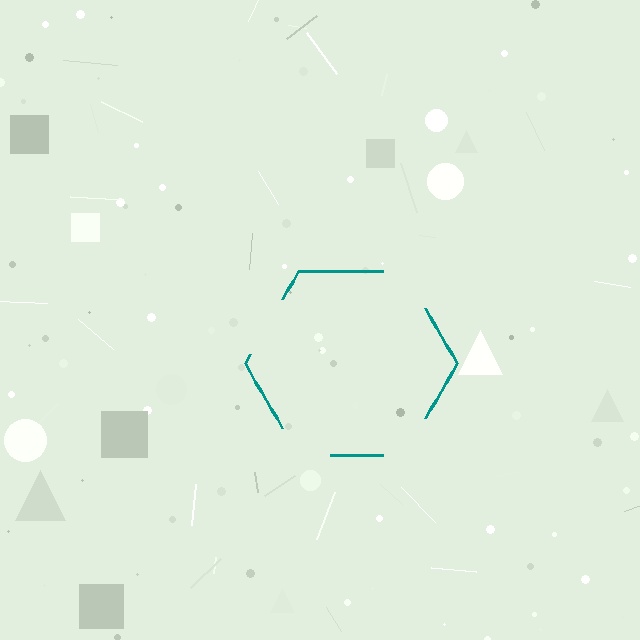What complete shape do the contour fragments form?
The contour fragments form a hexagon.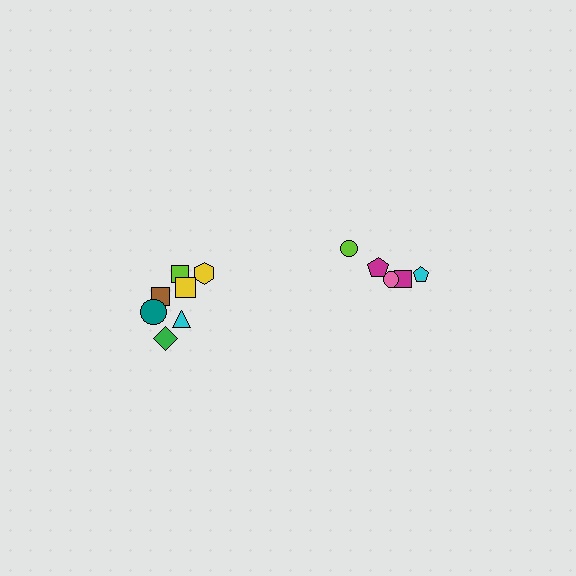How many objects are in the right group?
There are 5 objects.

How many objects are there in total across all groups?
There are 12 objects.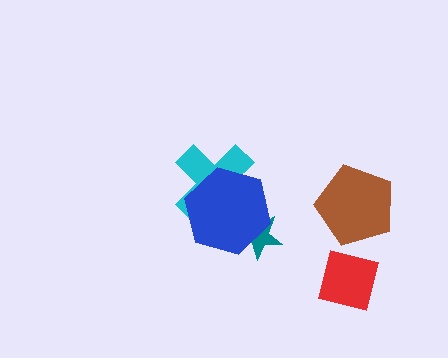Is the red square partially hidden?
No, no other shape covers it.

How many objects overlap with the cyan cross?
1 object overlaps with the cyan cross.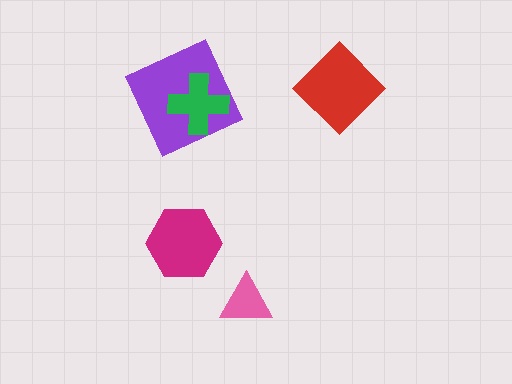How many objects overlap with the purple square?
1 object overlaps with the purple square.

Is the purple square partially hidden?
Yes, it is partially covered by another shape.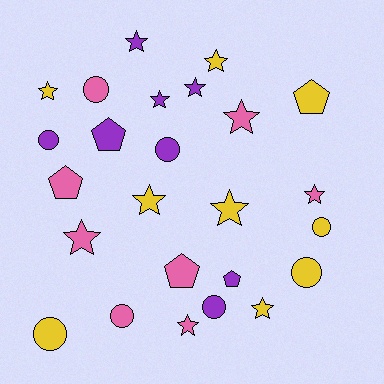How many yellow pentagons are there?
There is 1 yellow pentagon.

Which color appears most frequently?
Yellow, with 9 objects.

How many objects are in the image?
There are 25 objects.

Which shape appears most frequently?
Star, with 12 objects.